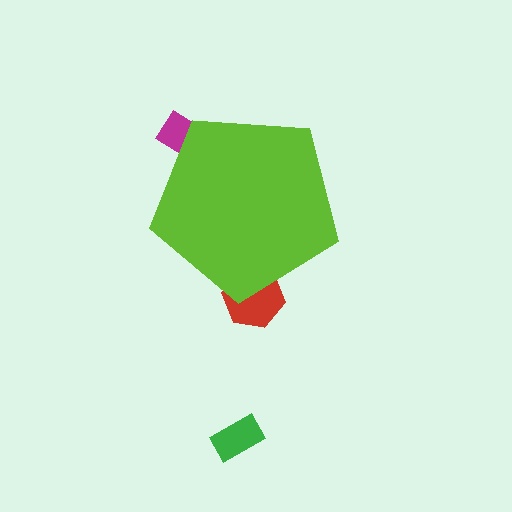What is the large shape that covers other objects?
A lime pentagon.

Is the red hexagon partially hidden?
Yes, the red hexagon is partially hidden behind the lime pentagon.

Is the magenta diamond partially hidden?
Yes, the magenta diamond is partially hidden behind the lime pentagon.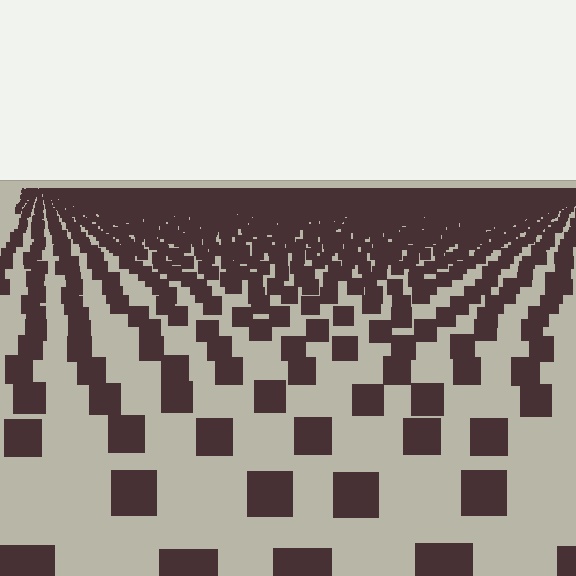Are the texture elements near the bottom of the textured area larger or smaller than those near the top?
Larger. Near the bottom, elements are closer to the viewer and appear at a bigger on-screen size.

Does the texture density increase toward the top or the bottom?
Density increases toward the top.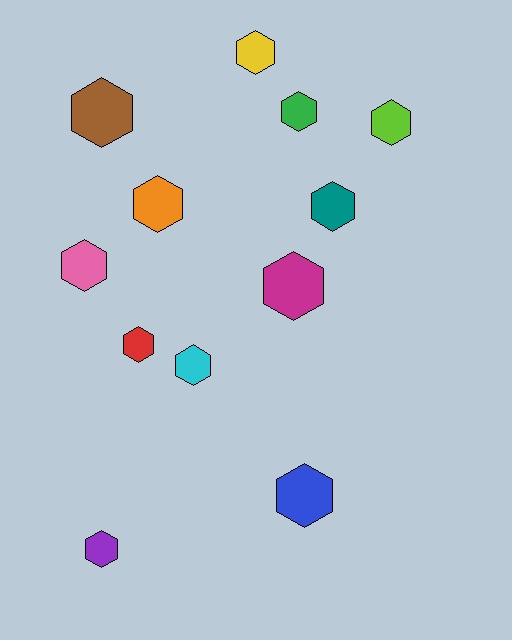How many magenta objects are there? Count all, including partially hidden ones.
There is 1 magenta object.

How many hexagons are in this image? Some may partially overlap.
There are 12 hexagons.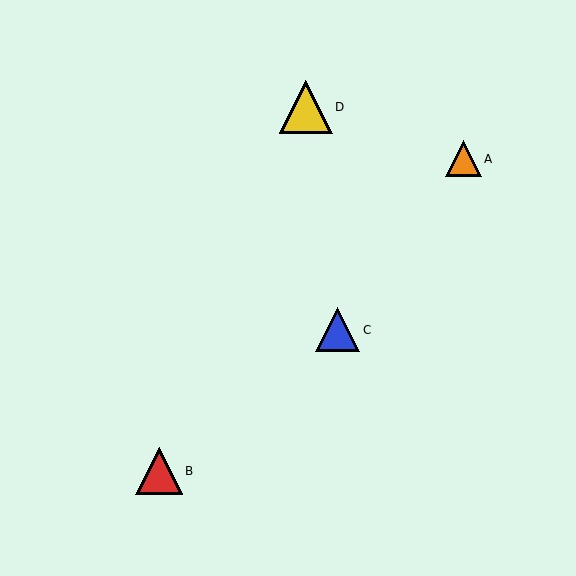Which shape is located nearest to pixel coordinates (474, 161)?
The orange triangle (labeled A) at (463, 159) is nearest to that location.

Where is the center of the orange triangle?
The center of the orange triangle is at (463, 159).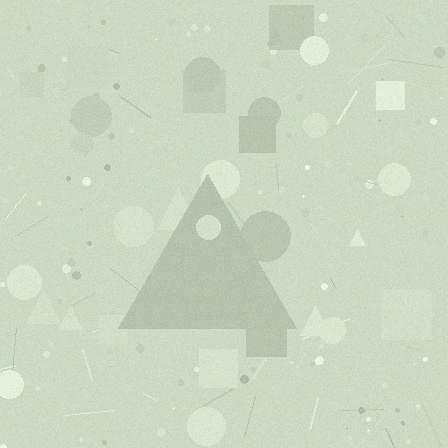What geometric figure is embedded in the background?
A triangle is embedded in the background.